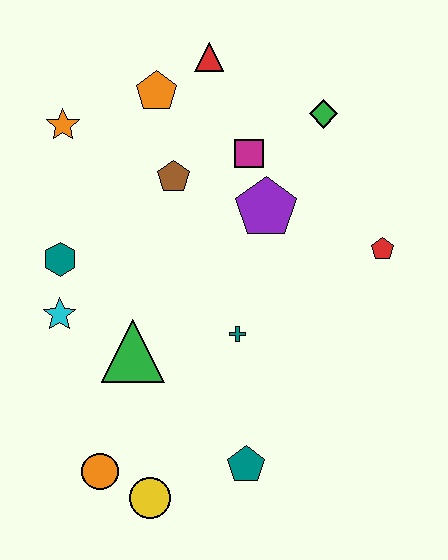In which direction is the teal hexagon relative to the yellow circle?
The teal hexagon is above the yellow circle.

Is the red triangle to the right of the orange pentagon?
Yes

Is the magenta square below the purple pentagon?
No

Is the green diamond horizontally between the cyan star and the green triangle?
No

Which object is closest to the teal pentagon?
The yellow circle is closest to the teal pentagon.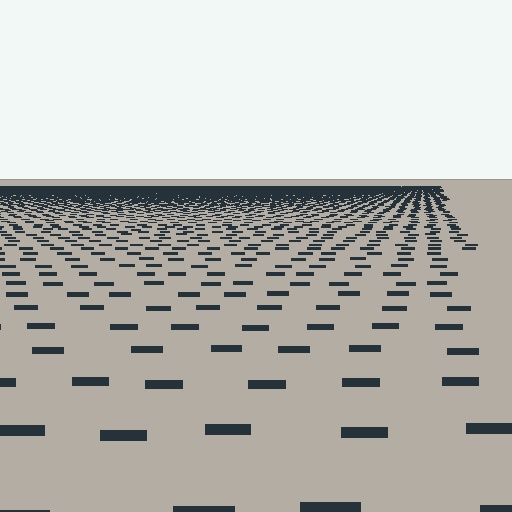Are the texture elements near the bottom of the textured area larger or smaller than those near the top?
Larger. Near the bottom, elements are closer to the viewer and appear at a bigger on-screen size.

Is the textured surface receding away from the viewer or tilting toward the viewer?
The surface is receding away from the viewer. Texture elements get smaller and denser toward the top.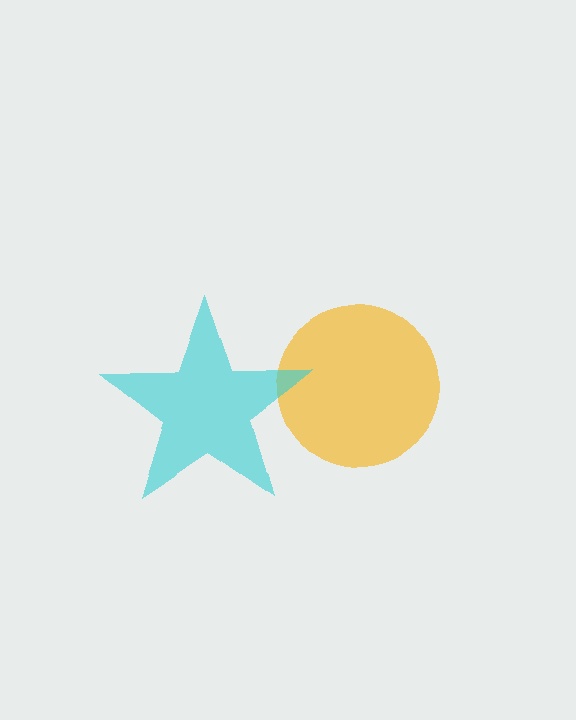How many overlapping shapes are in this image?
There are 2 overlapping shapes in the image.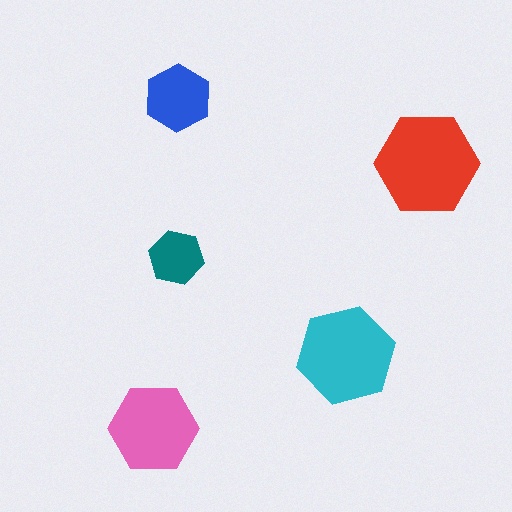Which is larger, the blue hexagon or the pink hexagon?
The pink one.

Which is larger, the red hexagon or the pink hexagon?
The red one.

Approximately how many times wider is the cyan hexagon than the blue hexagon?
About 1.5 times wider.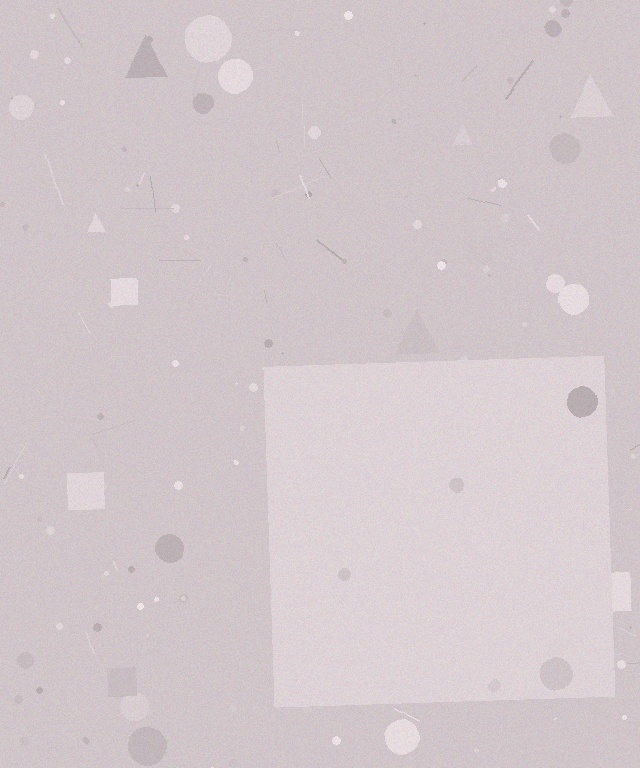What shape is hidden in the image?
A square is hidden in the image.